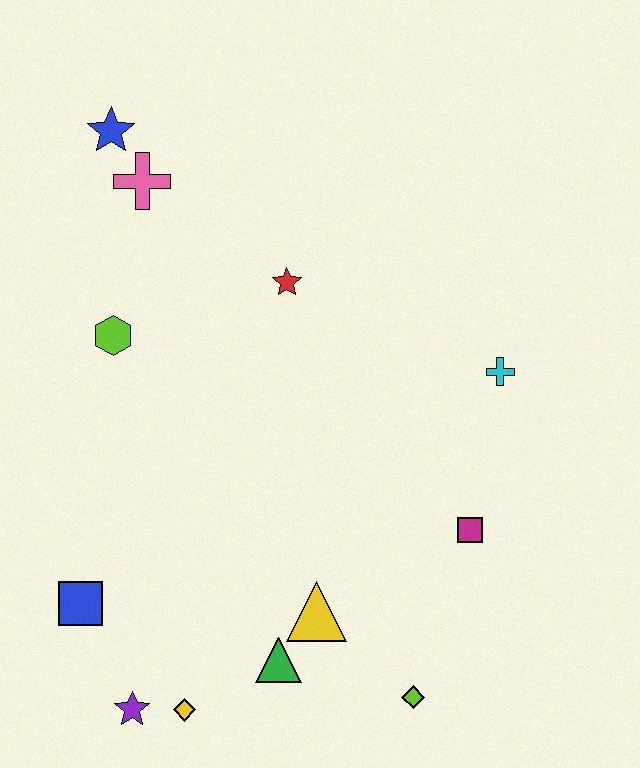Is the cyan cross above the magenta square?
Yes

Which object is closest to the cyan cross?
The magenta square is closest to the cyan cross.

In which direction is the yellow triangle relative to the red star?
The yellow triangle is below the red star.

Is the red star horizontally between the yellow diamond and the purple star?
No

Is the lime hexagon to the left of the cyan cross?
Yes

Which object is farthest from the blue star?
The lime diamond is farthest from the blue star.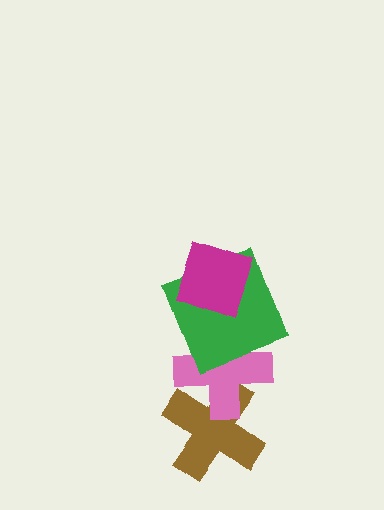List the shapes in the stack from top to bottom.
From top to bottom: the magenta diamond, the green square, the pink cross, the brown cross.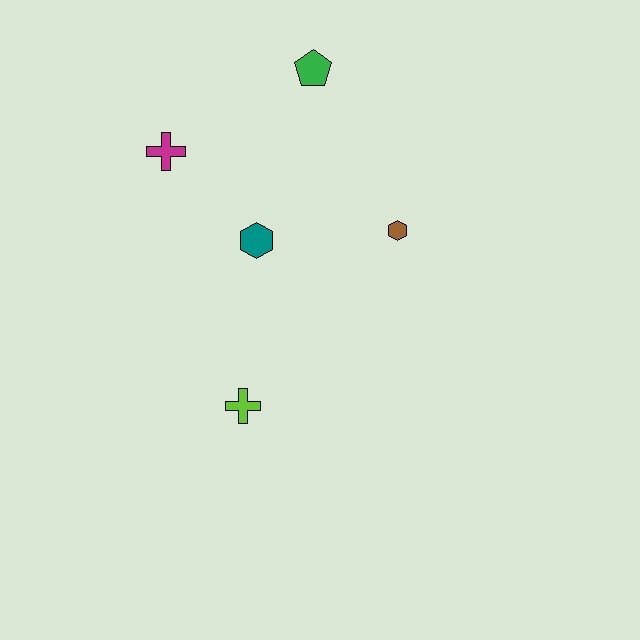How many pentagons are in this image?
There is 1 pentagon.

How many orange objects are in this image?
There are no orange objects.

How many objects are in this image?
There are 5 objects.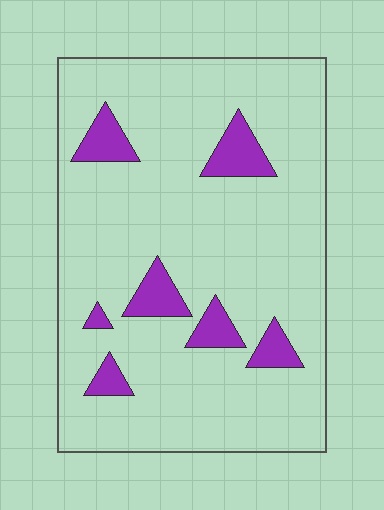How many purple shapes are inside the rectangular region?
7.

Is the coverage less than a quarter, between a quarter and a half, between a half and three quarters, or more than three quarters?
Less than a quarter.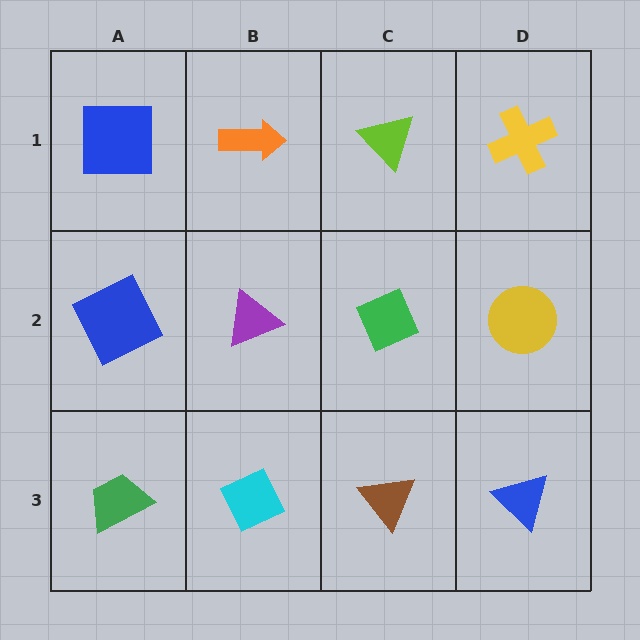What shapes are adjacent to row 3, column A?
A blue square (row 2, column A), a cyan diamond (row 3, column B).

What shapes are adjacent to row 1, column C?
A green diamond (row 2, column C), an orange arrow (row 1, column B), a yellow cross (row 1, column D).